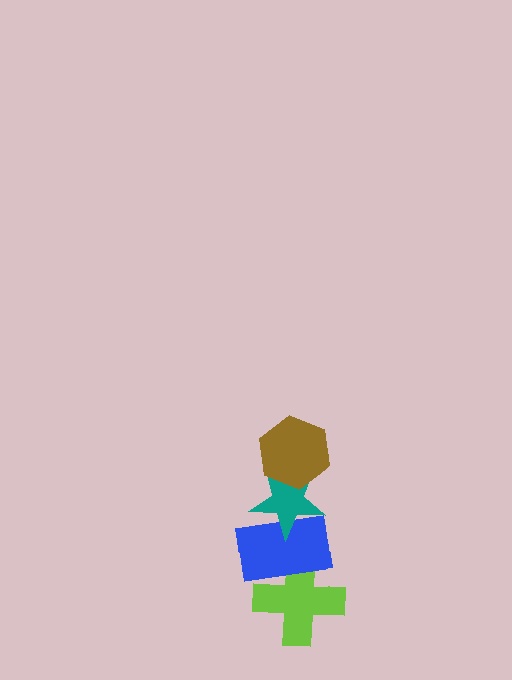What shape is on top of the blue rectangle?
The teal star is on top of the blue rectangle.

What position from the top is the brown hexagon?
The brown hexagon is 1st from the top.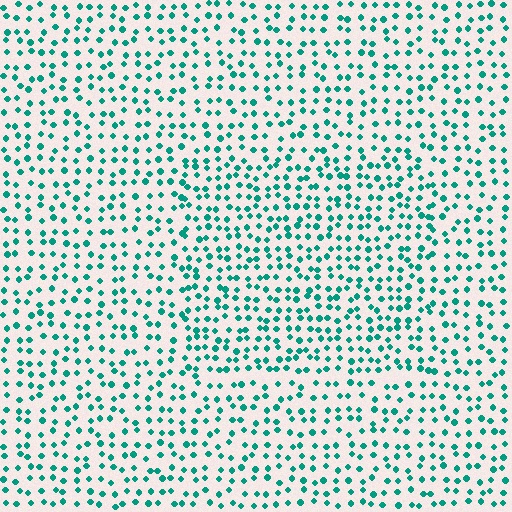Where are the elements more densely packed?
The elements are more densely packed inside the rectangle boundary.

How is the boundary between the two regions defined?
The boundary is defined by a change in element density (approximately 1.4x ratio). All elements are the same color, size, and shape.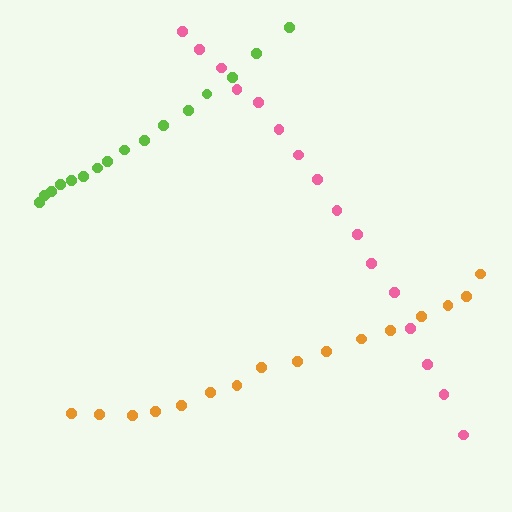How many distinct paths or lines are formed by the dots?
There are 3 distinct paths.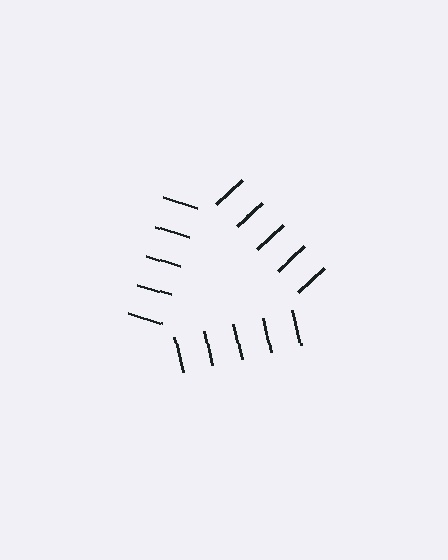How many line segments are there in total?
15 — 5 along each of the 3 edges.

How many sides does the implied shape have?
3 sides — the line-ends trace a triangle.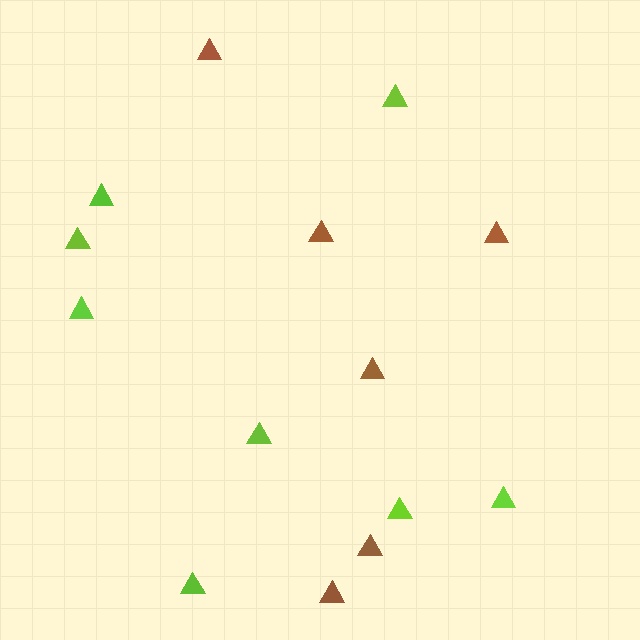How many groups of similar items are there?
There are 2 groups: one group of lime triangles (8) and one group of brown triangles (6).